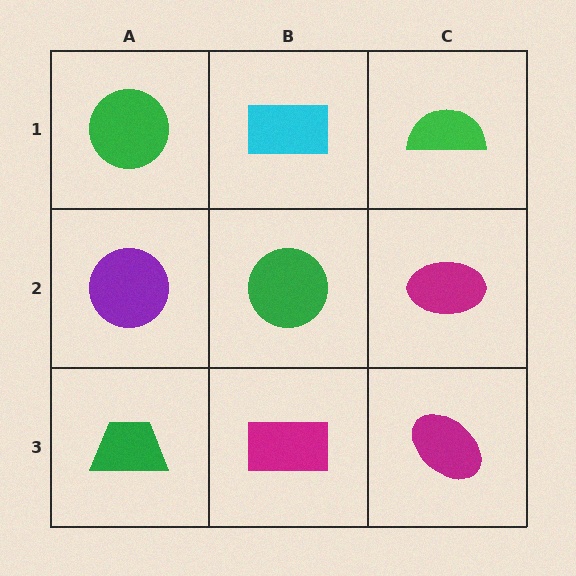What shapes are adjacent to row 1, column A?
A purple circle (row 2, column A), a cyan rectangle (row 1, column B).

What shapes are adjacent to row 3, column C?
A magenta ellipse (row 2, column C), a magenta rectangle (row 3, column B).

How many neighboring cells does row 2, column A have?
3.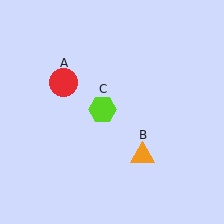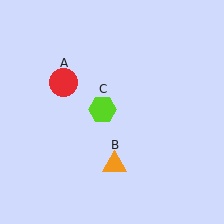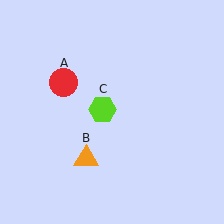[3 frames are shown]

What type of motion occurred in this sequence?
The orange triangle (object B) rotated clockwise around the center of the scene.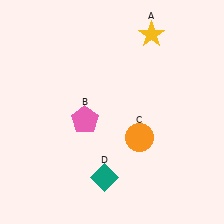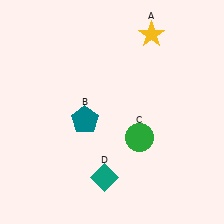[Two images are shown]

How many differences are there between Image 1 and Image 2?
There are 2 differences between the two images.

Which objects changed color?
B changed from pink to teal. C changed from orange to green.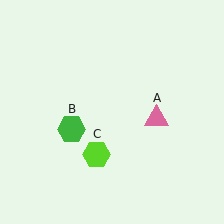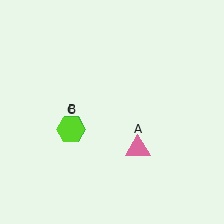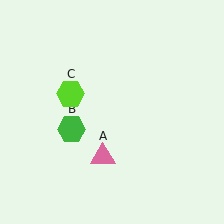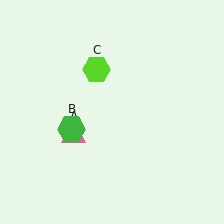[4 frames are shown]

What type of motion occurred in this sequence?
The pink triangle (object A), lime hexagon (object C) rotated clockwise around the center of the scene.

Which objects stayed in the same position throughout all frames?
Green hexagon (object B) remained stationary.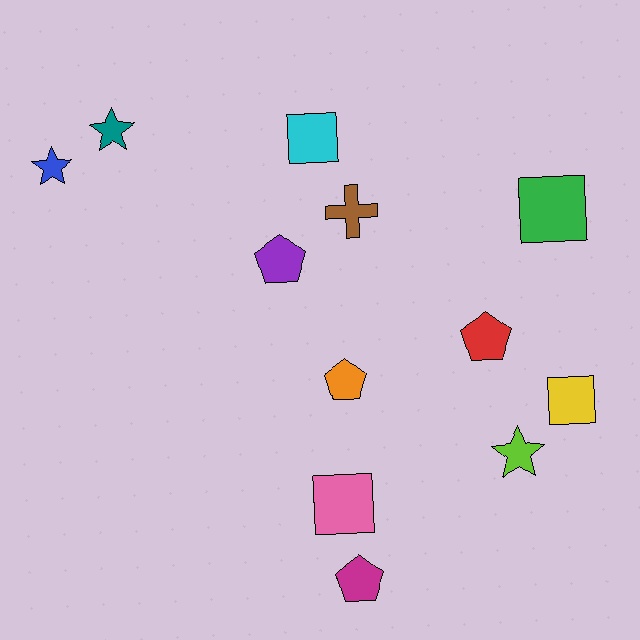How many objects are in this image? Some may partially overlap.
There are 12 objects.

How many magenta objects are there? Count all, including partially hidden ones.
There is 1 magenta object.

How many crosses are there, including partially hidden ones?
There is 1 cross.